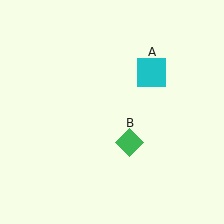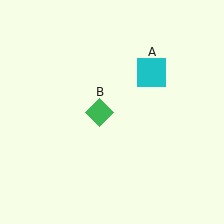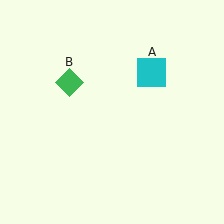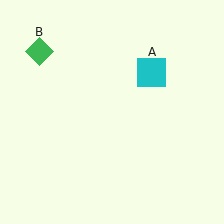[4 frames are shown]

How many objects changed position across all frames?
1 object changed position: green diamond (object B).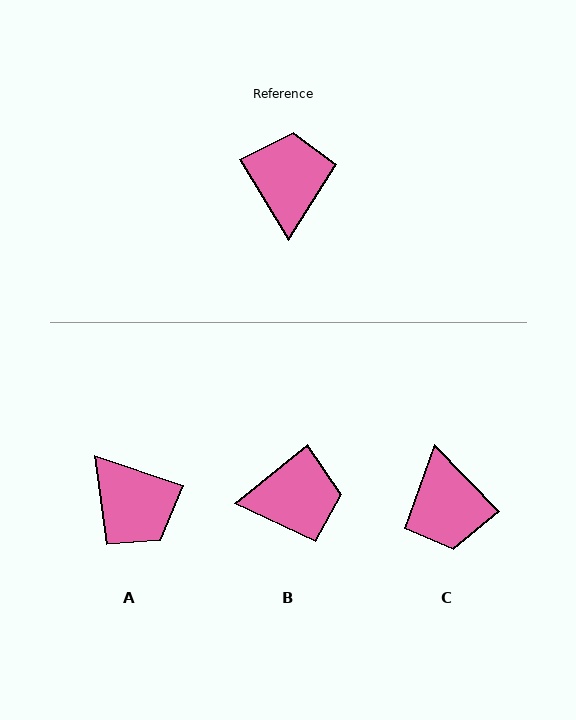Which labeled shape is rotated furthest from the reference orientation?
C, about 167 degrees away.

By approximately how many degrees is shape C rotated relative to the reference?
Approximately 167 degrees clockwise.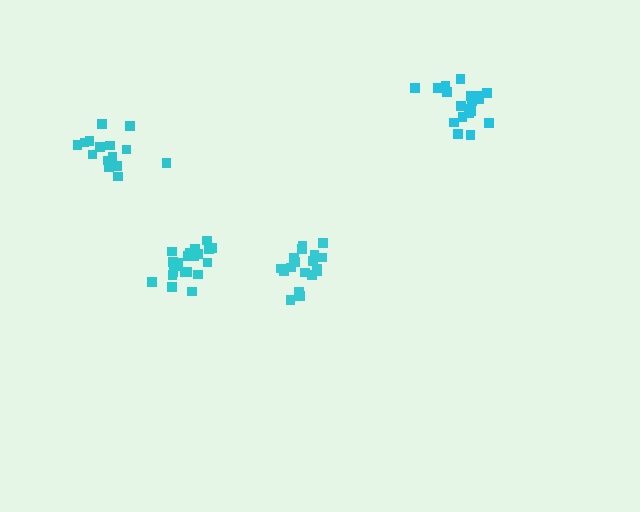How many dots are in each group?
Group 1: 18 dots, Group 2: 21 dots, Group 3: 19 dots, Group 4: 15 dots (73 total).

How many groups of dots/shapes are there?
There are 4 groups.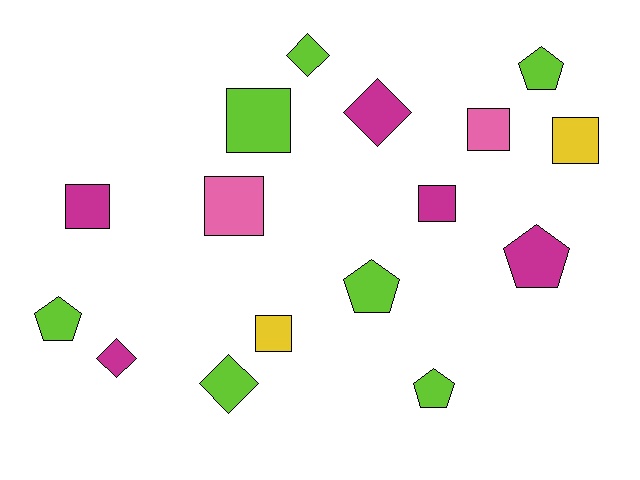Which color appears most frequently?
Lime, with 7 objects.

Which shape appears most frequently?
Square, with 7 objects.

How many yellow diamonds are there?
There are no yellow diamonds.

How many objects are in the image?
There are 16 objects.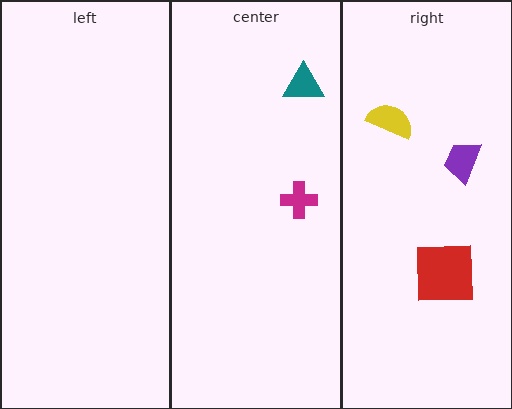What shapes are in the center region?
The teal triangle, the magenta cross.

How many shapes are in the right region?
3.